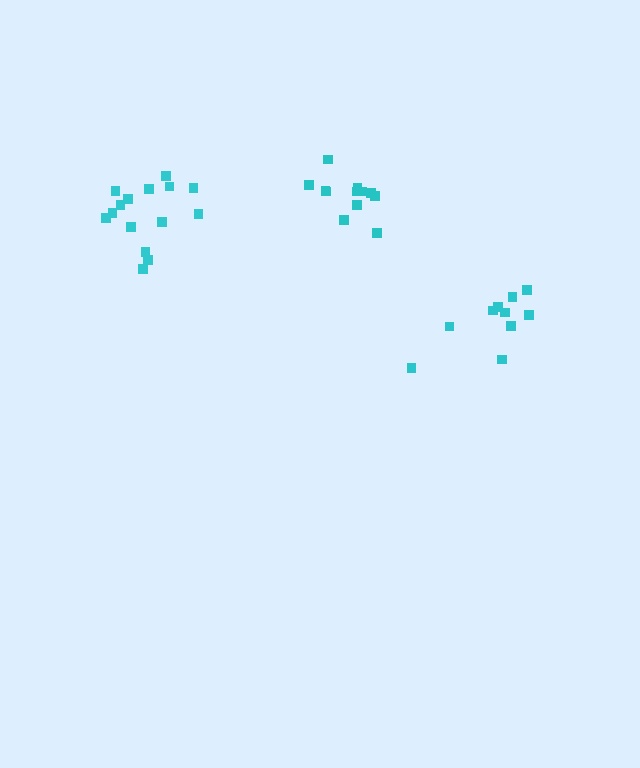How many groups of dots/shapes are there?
There are 3 groups.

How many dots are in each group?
Group 1: 15 dots, Group 2: 10 dots, Group 3: 12 dots (37 total).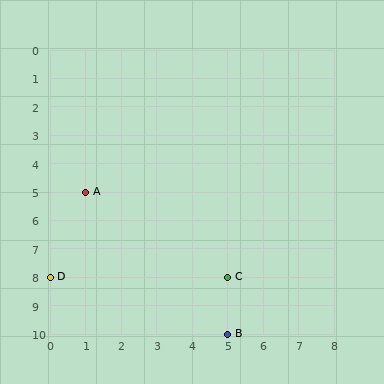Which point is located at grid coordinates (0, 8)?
Point D is at (0, 8).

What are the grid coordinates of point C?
Point C is at grid coordinates (5, 8).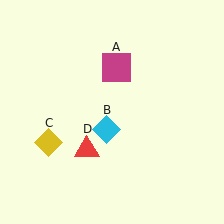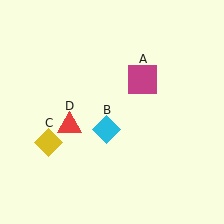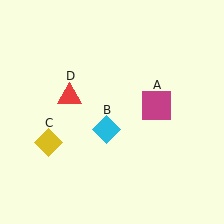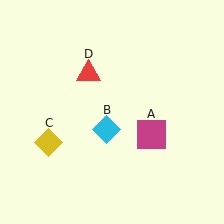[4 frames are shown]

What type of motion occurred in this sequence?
The magenta square (object A), red triangle (object D) rotated clockwise around the center of the scene.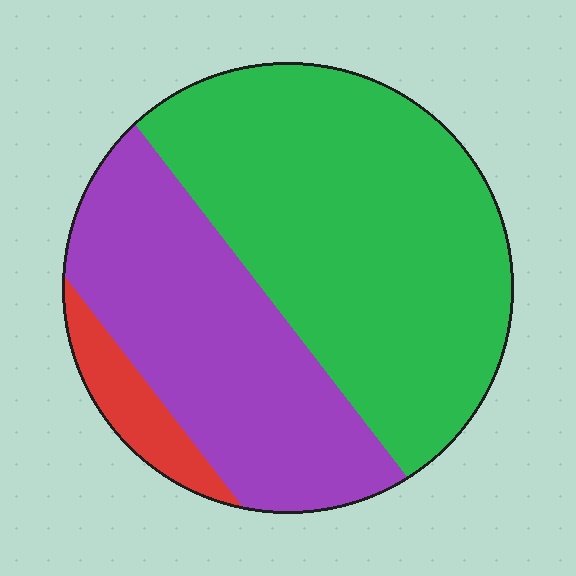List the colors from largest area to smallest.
From largest to smallest: green, purple, red.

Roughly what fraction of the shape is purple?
Purple takes up about three eighths (3/8) of the shape.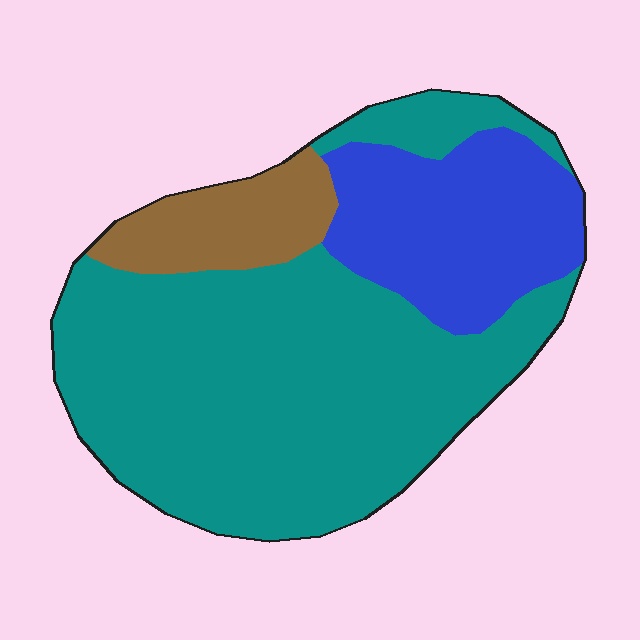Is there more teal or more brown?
Teal.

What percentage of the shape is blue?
Blue covers roughly 25% of the shape.